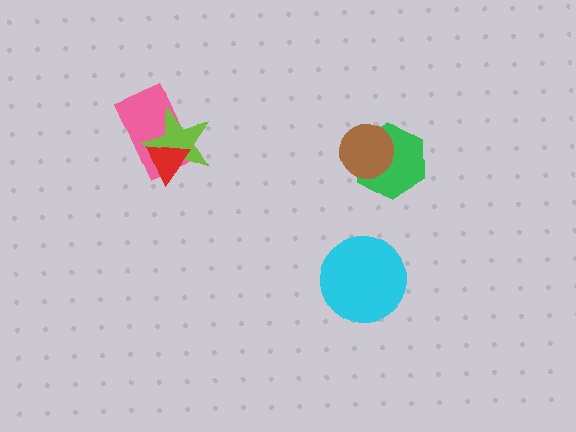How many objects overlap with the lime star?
2 objects overlap with the lime star.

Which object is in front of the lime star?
The red triangle is in front of the lime star.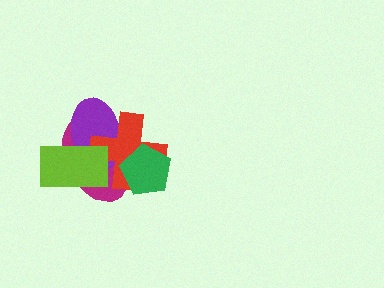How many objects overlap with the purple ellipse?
3 objects overlap with the purple ellipse.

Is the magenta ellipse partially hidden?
Yes, it is partially covered by another shape.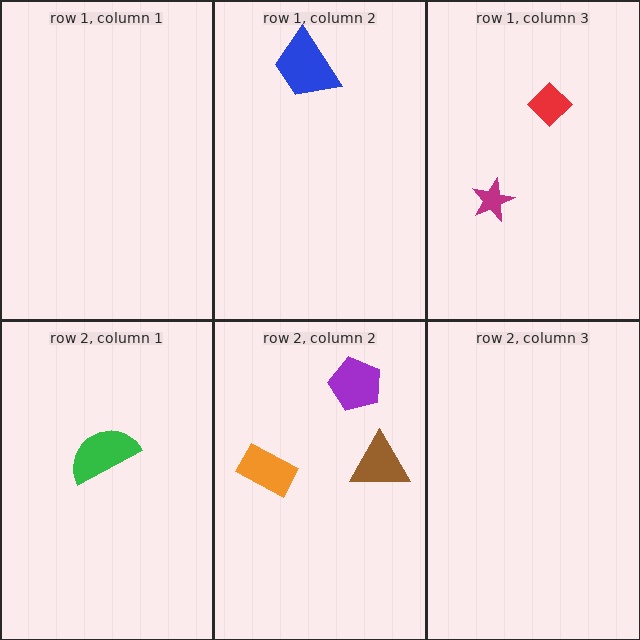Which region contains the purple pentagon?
The row 2, column 2 region.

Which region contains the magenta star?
The row 1, column 3 region.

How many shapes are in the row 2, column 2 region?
3.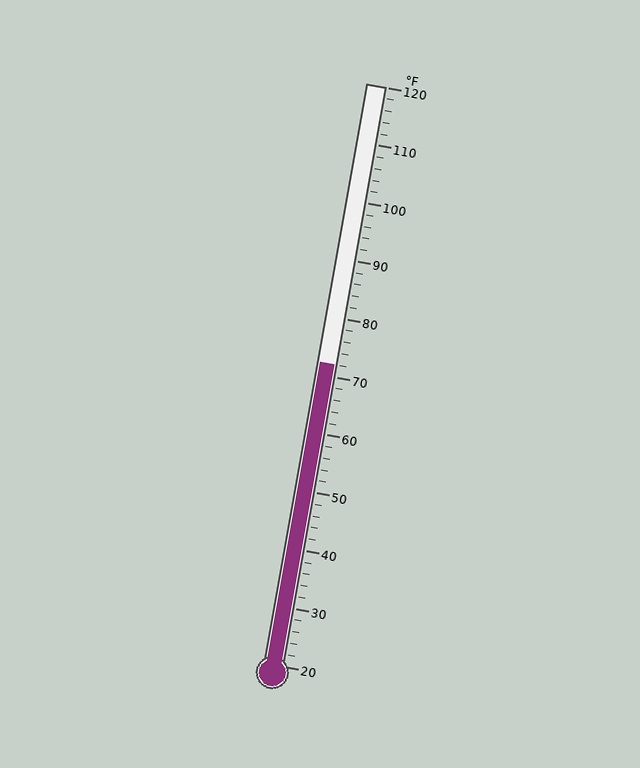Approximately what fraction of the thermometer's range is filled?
The thermometer is filled to approximately 50% of its range.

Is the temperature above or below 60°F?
The temperature is above 60°F.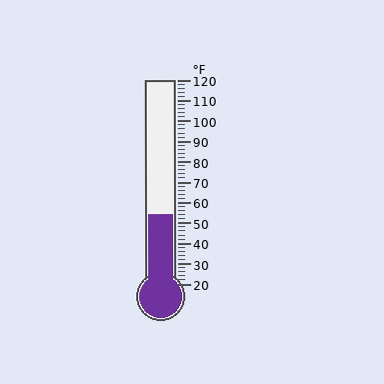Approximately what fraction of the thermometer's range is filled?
The thermometer is filled to approximately 35% of its range.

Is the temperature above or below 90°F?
The temperature is below 90°F.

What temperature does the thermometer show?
The thermometer shows approximately 54°F.